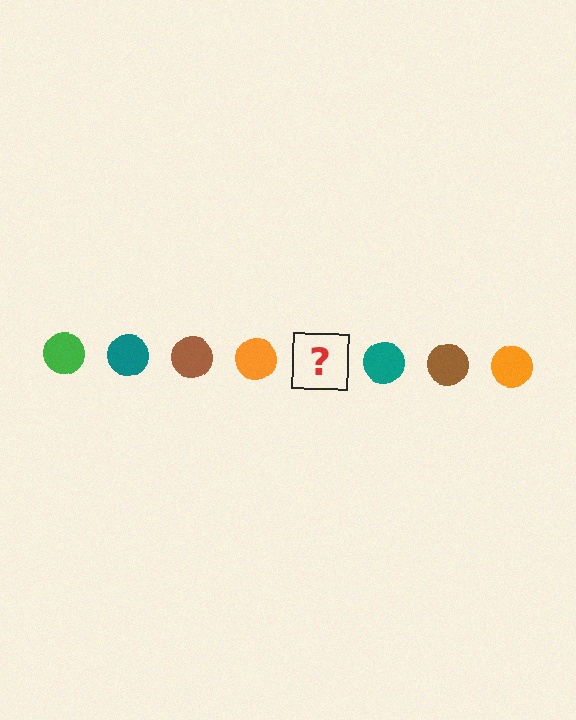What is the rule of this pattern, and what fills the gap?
The rule is that the pattern cycles through green, teal, brown, orange circles. The gap should be filled with a green circle.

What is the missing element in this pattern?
The missing element is a green circle.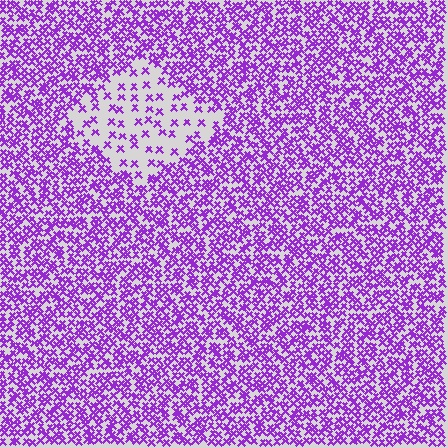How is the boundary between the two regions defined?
The boundary is defined by a change in element density (approximately 3.0x ratio). All elements are the same color, size, and shape.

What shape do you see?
I see a diamond.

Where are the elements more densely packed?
The elements are more densely packed outside the diamond boundary.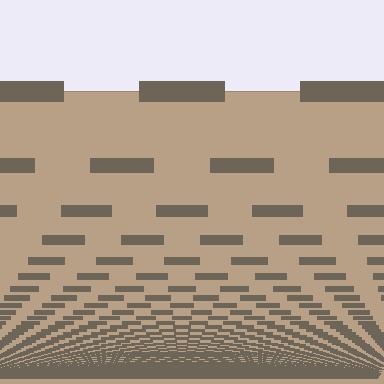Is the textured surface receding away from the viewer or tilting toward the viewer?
The surface appears to tilt toward the viewer. Texture elements get larger and sparser toward the top.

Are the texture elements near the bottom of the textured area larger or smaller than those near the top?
Smaller. The gradient is inverted — elements near the bottom are smaller and denser.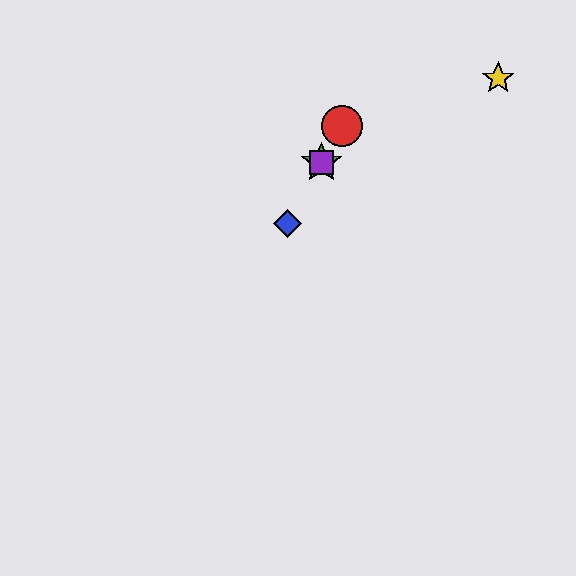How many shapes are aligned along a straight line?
4 shapes (the red circle, the blue diamond, the green star, the purple square) are aligned along a straight line.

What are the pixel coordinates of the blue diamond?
The blue diamond is at (288, 224).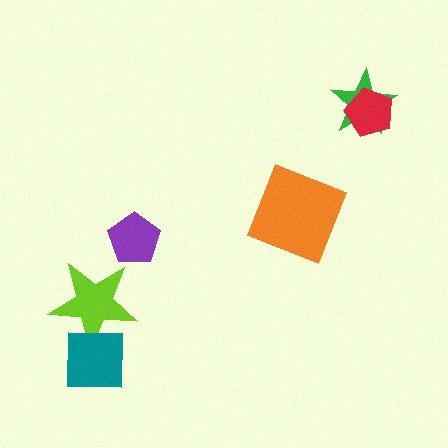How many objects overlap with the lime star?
1 object overlaps with the lime star.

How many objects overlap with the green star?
1 object overlaps with the green star.